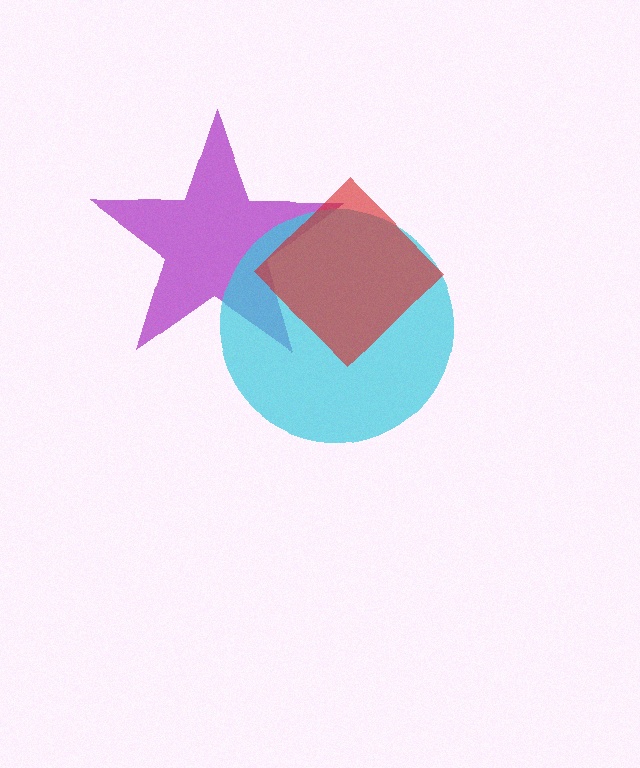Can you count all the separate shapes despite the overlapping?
Yes, there are 3 separate shapes.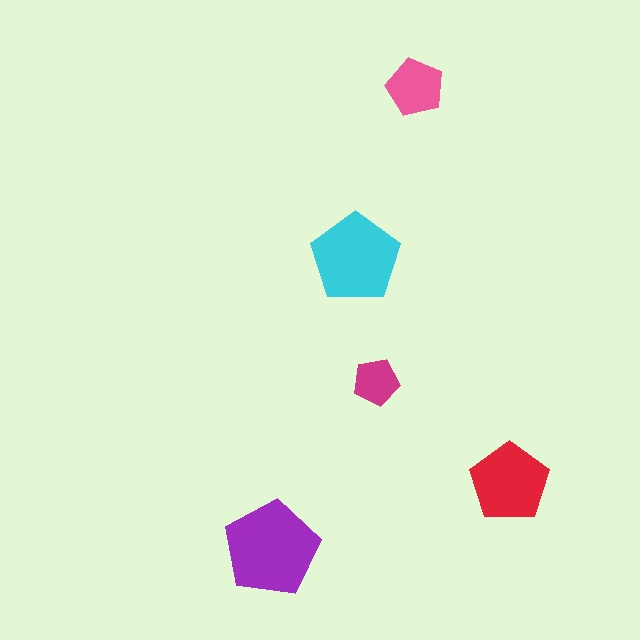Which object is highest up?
The pink pentagon is topmost.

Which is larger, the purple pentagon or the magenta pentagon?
The purple one.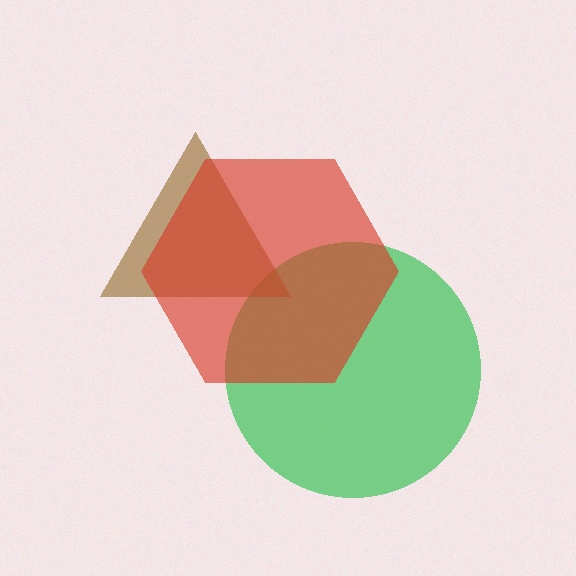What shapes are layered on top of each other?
The layered shapes are: a green circle, a brown triangle, a red hexagon.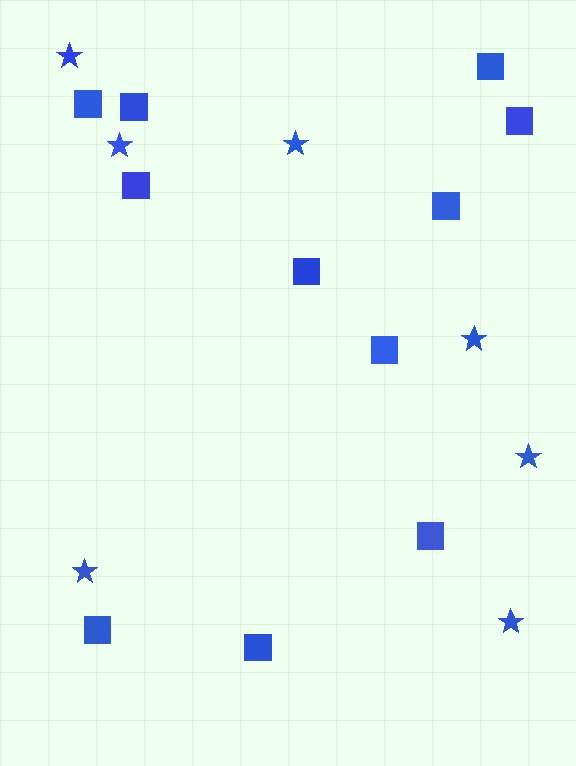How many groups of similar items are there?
There are 2 groups: one group of stars (7) and one group of squares (11).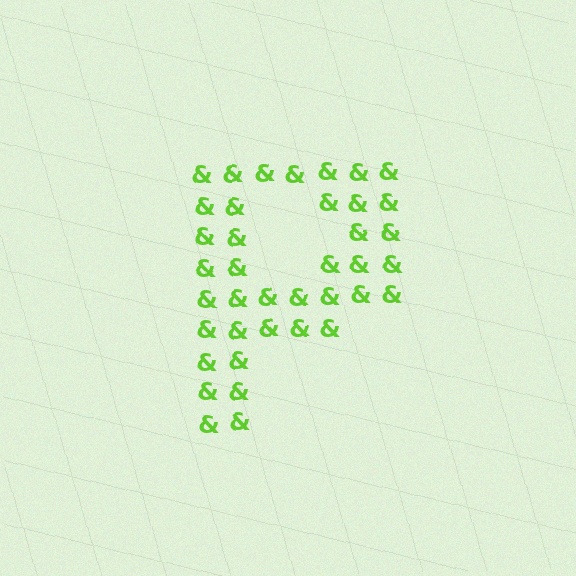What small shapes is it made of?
It is made of small ampersands.